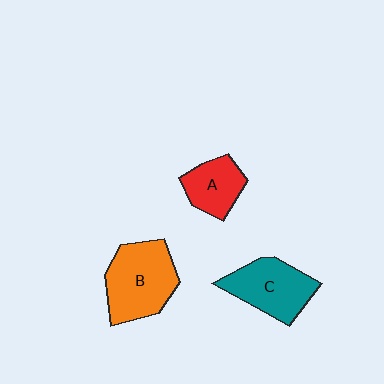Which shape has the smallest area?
Shape A (red).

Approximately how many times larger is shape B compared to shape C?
Approximately 1.2 times.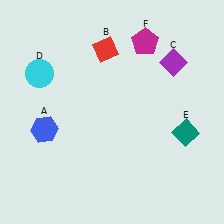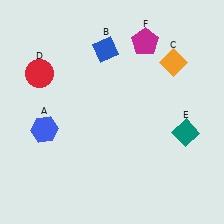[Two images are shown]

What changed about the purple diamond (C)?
In Image 1, C is purple. In Image 2, it changed to orange.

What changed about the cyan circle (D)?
In Image 1, D is cyan. In Image 2, it changed to red.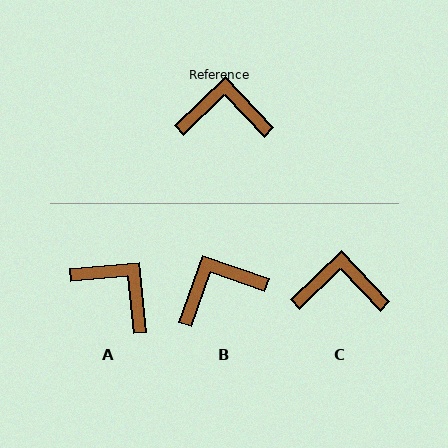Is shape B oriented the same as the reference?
No, it is off by about 27 degrees.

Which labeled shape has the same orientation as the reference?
C.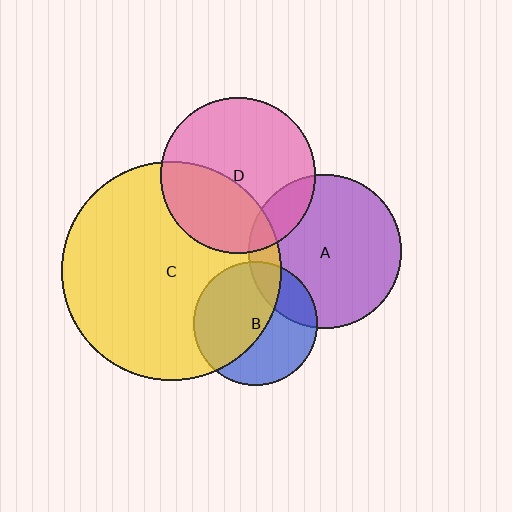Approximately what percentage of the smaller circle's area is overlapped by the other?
Approximately 20%.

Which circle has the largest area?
Circle C (yellow).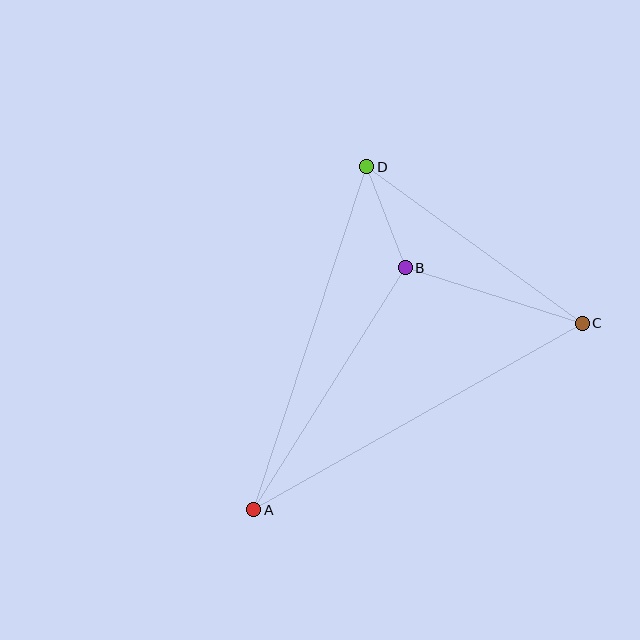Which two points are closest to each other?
Points B and D are closest to each other.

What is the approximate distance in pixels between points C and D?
The distance between C and D is approximately 266 pixels.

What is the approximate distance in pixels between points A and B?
The distance between A and B is approximately 286 pixels.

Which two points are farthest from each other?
Points A and C are farthest from each other.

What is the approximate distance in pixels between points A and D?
The distance between A and D is approximately 361 pixels.